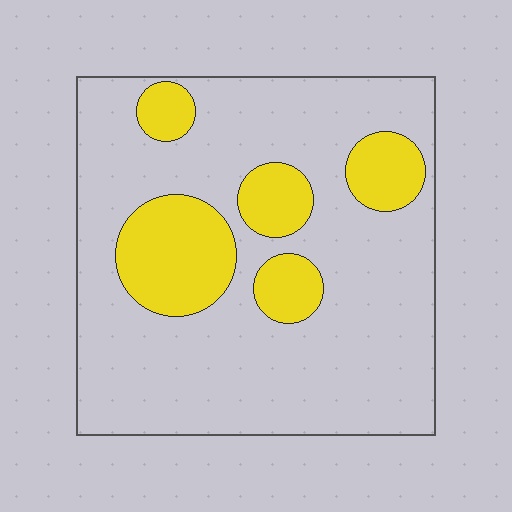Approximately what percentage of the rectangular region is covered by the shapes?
Approximately 20%.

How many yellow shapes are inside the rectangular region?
5.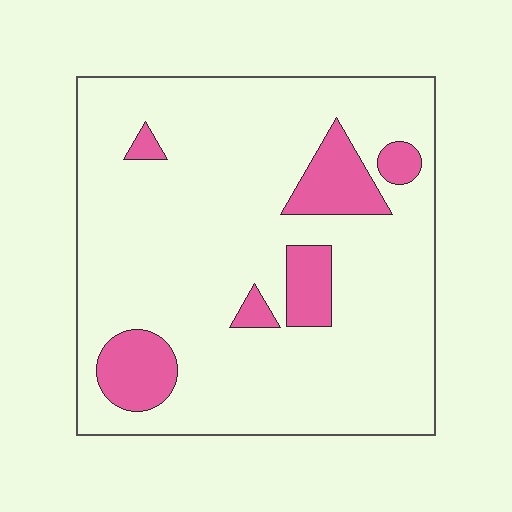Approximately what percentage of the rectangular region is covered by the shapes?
Approximately 15%.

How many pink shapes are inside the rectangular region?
6.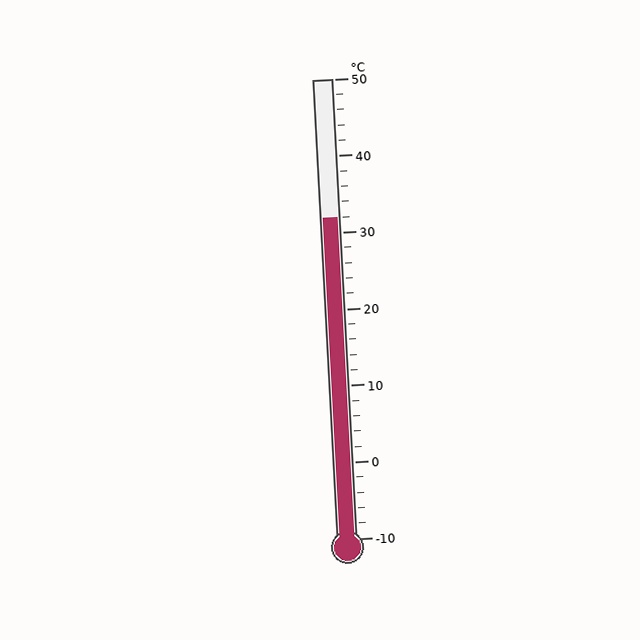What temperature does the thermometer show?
The thermometer shows approximately 32°C.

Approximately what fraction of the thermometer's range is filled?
The thermometer is filled to approximately 70% of its range.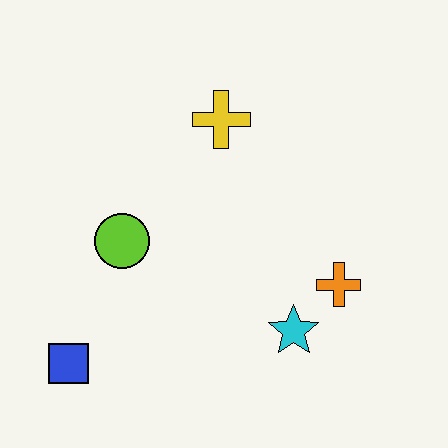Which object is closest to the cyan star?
The orange cross is closest to the cyan star.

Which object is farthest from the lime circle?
The orange cross is farthest from the lime circle.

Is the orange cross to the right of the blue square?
Yes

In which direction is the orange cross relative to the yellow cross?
The orange cross is below the yellow cross.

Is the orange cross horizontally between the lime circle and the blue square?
No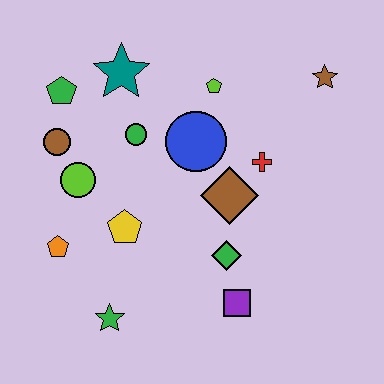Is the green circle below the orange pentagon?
No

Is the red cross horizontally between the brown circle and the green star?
No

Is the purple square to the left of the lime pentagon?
No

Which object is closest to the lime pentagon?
The blue circle is closest to the lime pentagon.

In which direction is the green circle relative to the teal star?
The green circle is below the teal star.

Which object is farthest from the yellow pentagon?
The brown star is farthest from the yellow pentagon.